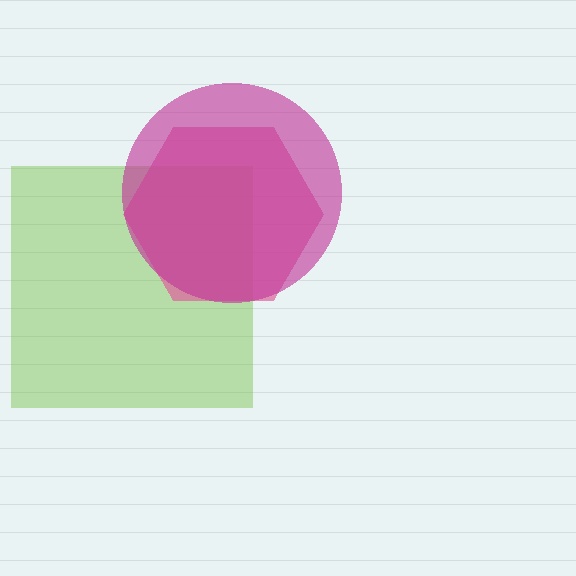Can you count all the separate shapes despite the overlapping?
Yes, there are 3 separate shapes.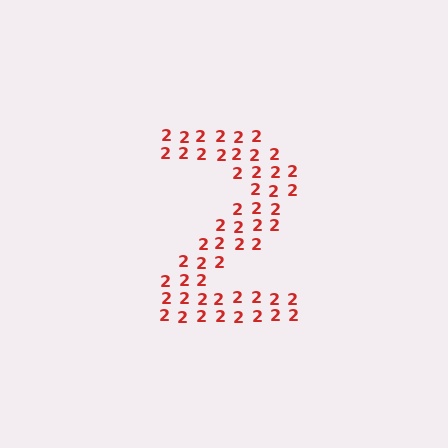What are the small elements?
The small elements are digit 2's.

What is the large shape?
The large shape is the digit 2.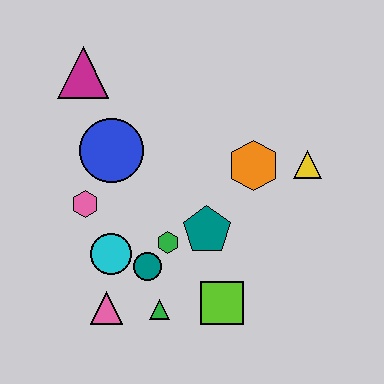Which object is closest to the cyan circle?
The teal circle is closest to the cyan circle.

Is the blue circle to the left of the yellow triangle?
Yes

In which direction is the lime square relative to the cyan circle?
The lime square is to the right of the cyan circle.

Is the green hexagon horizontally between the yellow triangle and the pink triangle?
Yes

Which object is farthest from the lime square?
The magenta triangle is farthest from the lime square.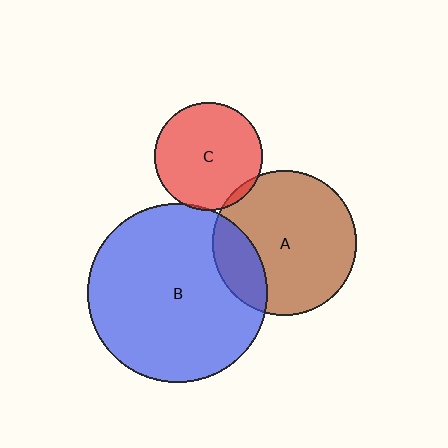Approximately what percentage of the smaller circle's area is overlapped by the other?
Approximately 20%.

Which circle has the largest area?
Circle B (blue).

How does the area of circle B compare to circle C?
Approximately 2.8 times.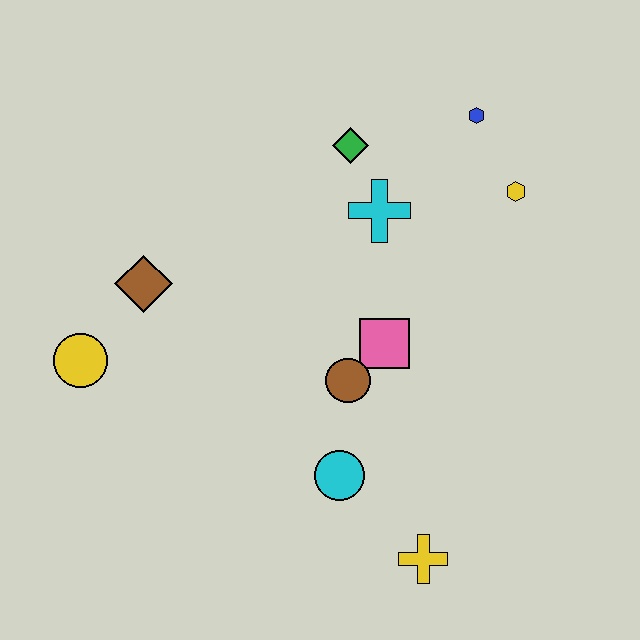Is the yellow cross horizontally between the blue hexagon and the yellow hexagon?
No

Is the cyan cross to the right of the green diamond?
Yes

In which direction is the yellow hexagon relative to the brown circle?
The yellow hexagon is above the brown circle.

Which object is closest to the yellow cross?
The cyan circle is closest to the yellow cross.